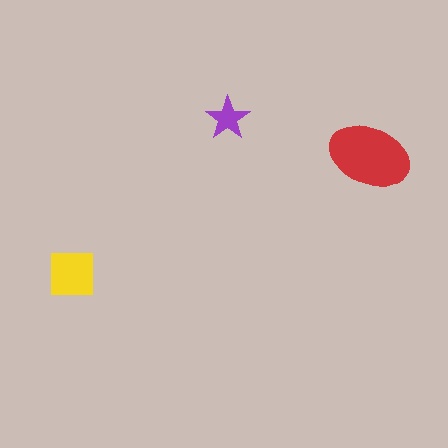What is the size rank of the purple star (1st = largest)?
3rd.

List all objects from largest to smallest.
The red ellipse, the yellow square, the purple star.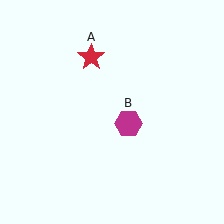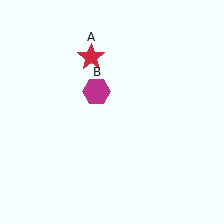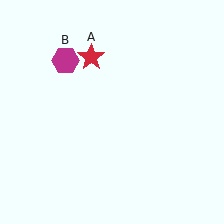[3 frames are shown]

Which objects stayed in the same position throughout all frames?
Red star (object A) remained stationary.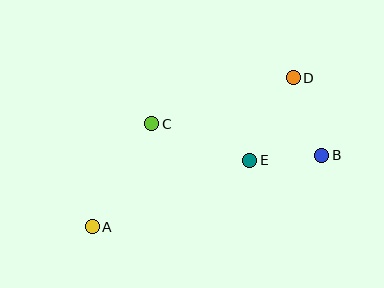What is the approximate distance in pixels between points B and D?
The distance between B and D is approximately 83 pixels.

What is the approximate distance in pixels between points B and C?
The distance between B and C is approximately 173 pixels.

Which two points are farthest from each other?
Points A and D are farthest from each other.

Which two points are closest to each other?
Points B and E are closest to each other.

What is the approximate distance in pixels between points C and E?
The distance between C and E is approximately 104 pixels.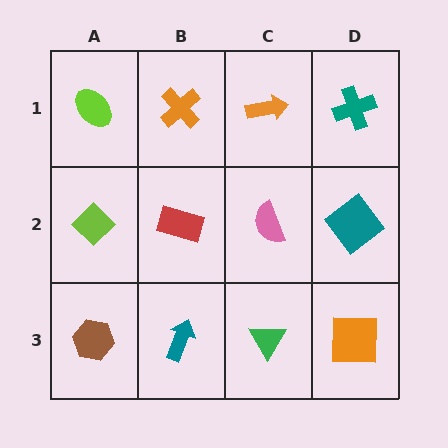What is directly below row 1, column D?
A teal diamond.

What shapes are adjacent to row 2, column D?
A teal cross (row 1, column D), an orange square (row 3, column D), a pink semicircle (row 2, column C).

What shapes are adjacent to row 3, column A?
A lime diamond (row 2, column A), a teal arrow (row 3, column B).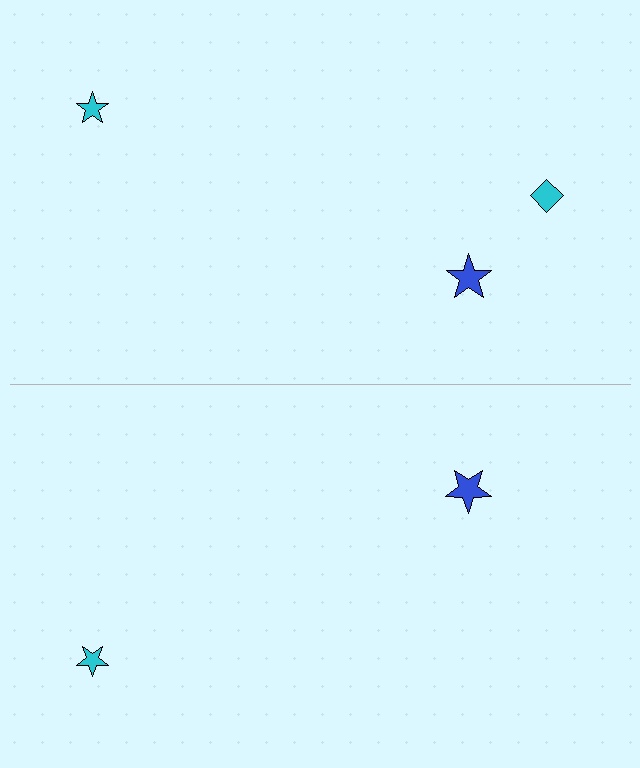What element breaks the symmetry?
A cyan diamond is missing from the bottom side.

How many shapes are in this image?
There are 5 shapes in this image.